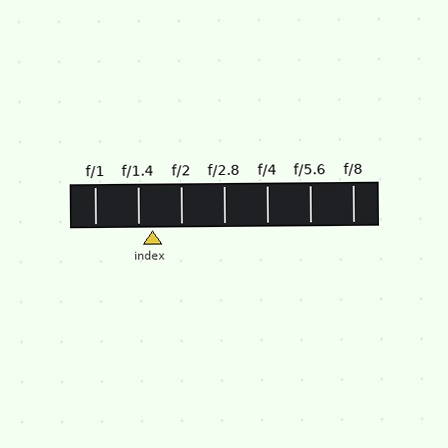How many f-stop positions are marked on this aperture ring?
There are 7 f-stop positions marked.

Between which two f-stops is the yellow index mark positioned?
The index mark is between f/1.4 and f/2.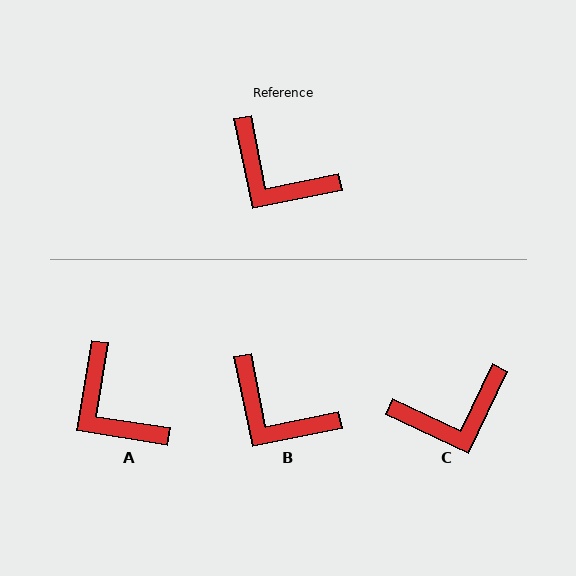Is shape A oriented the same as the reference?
No, it is off by about 20 degrees.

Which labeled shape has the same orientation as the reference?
B.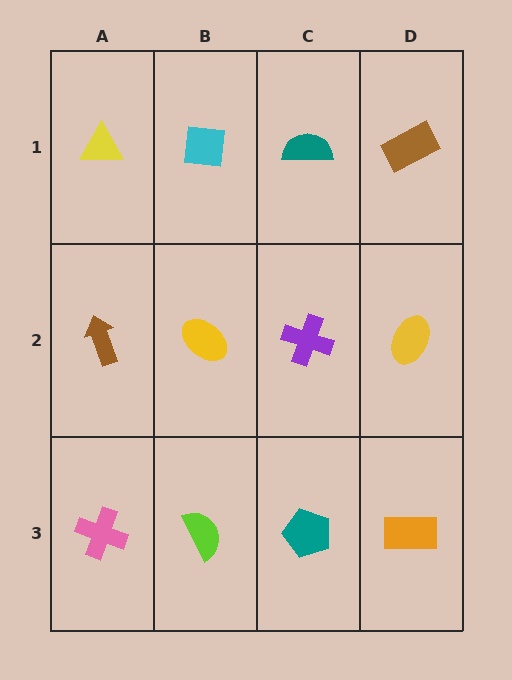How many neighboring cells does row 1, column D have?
2.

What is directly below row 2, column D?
An orange rectangle.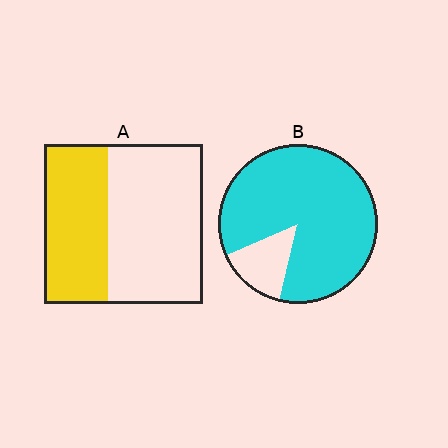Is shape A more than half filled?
No.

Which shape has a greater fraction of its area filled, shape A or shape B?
Shape B.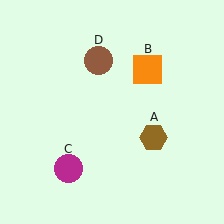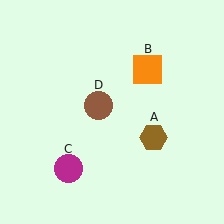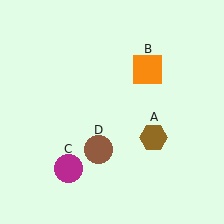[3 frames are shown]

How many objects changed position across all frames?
1 object changed position: brown circle (object D).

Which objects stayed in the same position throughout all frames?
Brown hexagon (object A) and orange square (object B) and magenta circle (object C) remained stationary.